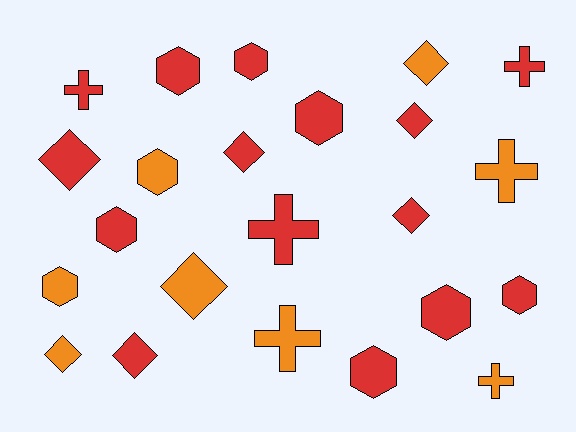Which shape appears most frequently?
Hexagon, with 9 objects.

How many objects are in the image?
There are 23 objects.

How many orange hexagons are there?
There are 2 orange hexagons.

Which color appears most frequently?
Red, with 15 objects.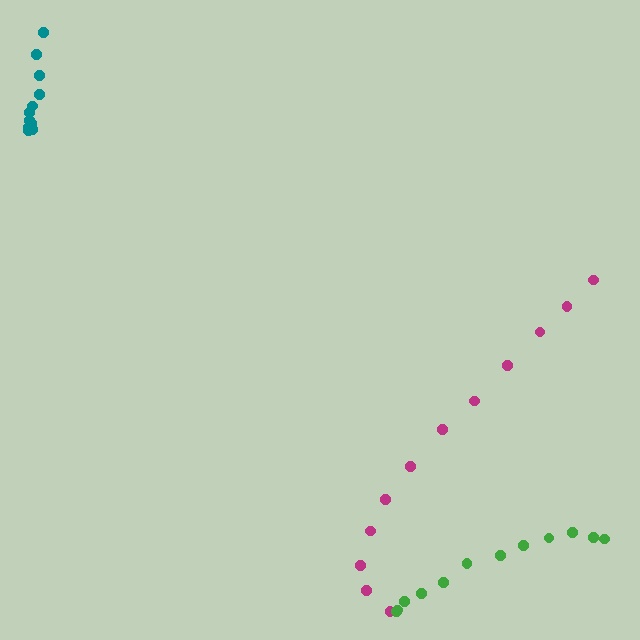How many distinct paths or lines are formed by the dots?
There are 3 distinct paths.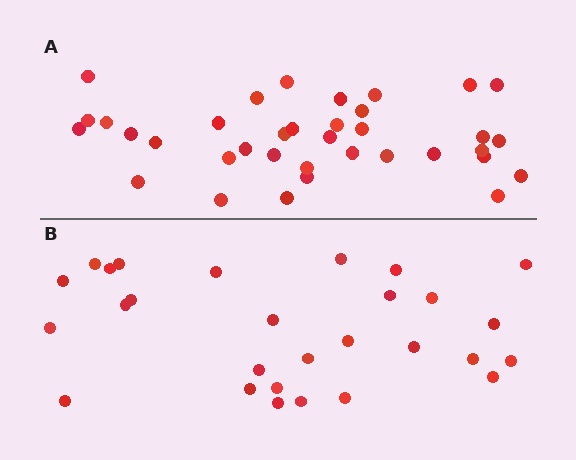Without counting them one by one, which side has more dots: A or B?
Region A (the top region) has more dots.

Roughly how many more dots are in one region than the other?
Region A has roughly 8 or so more dots than region B.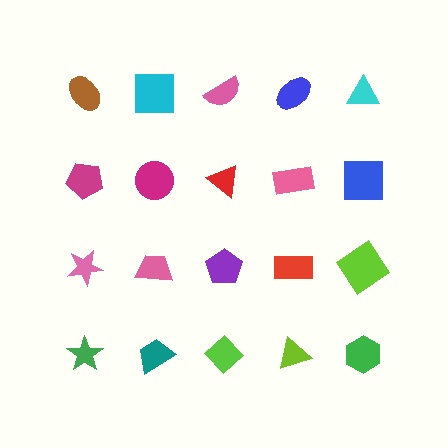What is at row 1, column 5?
A cyan triangle.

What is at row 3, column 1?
A pink star.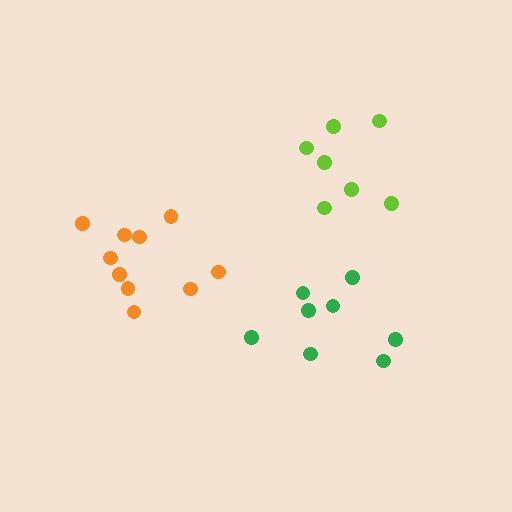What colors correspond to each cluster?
The clusters are colored: lime, orange, green.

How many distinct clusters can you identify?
There are 3 distinct clusters.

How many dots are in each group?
Group 1: 7 dots, Group 2: 10 dots, Group 3: 8 dots (25 total).